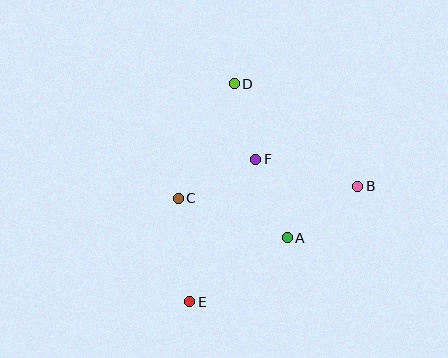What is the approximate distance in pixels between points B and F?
The distance between B and F is approximately 105 pixels.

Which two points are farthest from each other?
Points D and E are farthest from each other.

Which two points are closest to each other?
Points D and F are closest to each other.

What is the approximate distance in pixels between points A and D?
The distance between A and D is approximately 163 pixels.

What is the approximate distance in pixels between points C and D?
The distance between C and D is approximately 127 pixels.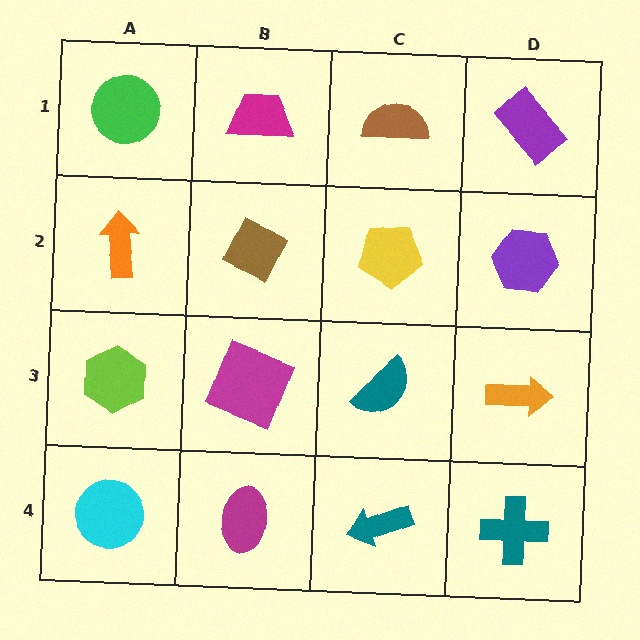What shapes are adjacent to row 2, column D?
A purple rectangle (row 1, column D), an orange arrow (row 3, column D), a yellow pentagon (row 2, column C).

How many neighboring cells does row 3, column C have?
4.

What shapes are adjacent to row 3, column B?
A brown diamond (row 2, column B), a magenta ellipse (row 4, column B), a lime hexagon (row 3, column A), a teal semicircle (row 3, column C).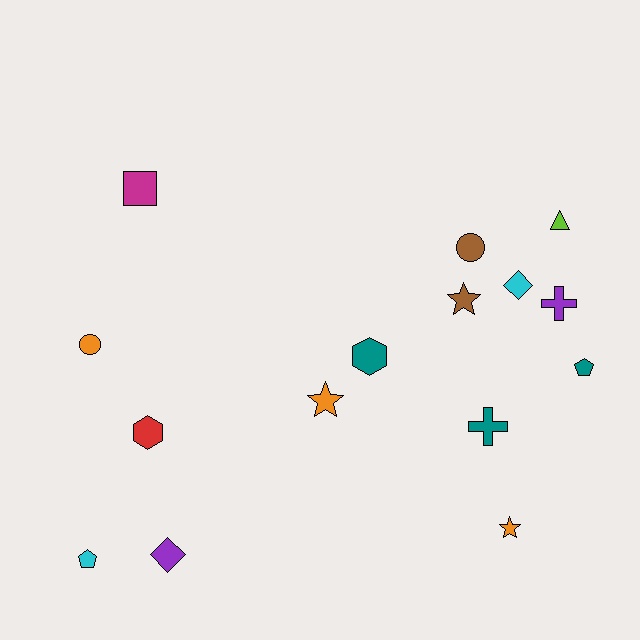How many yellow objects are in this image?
There are no yellow objects.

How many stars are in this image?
There are 3 stars.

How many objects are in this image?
There are 15 objects.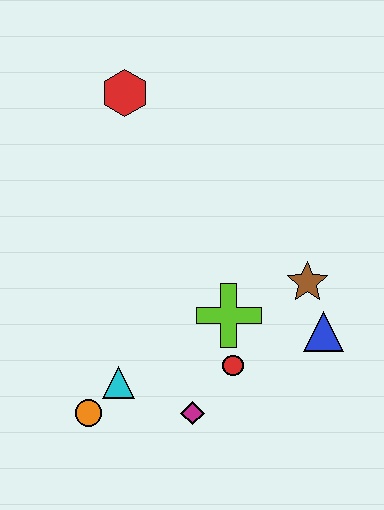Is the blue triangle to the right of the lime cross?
Yes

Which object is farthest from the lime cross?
The red hexagon is farthest from the lime cross.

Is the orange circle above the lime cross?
No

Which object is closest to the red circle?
The lime cross is closest to the red circle.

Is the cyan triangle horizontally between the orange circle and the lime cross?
Yes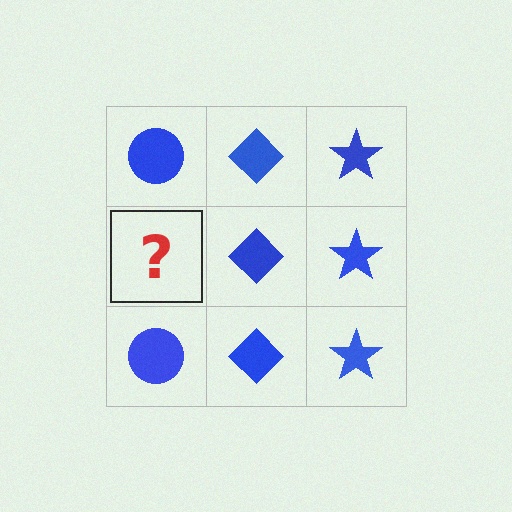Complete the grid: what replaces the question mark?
The question mark should be replaced with a blue circle.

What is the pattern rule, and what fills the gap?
The rule is that each column has a consistent shape. The gap should be filled with a blue circle.